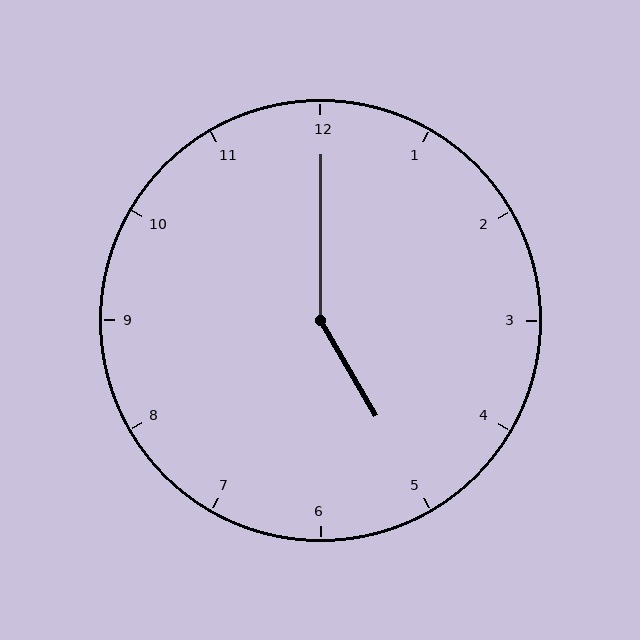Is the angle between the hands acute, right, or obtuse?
It is obtuse.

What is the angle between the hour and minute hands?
Approximately 150 degrees.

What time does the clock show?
5:00.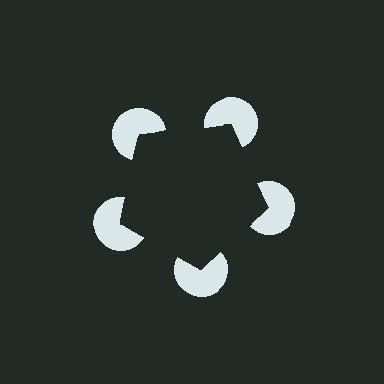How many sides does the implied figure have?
5 sides.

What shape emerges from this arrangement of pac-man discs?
An illusory pentagon — its edges are inferred from the aligned wedge cuts in the pac-man discs, not physically drawn.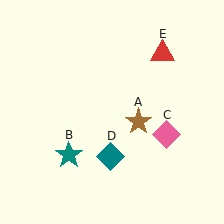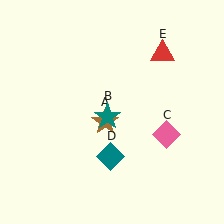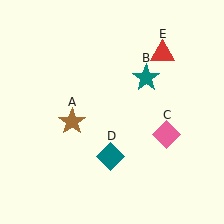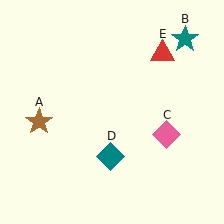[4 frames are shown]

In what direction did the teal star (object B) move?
The teal star (object B) moved up and to the right.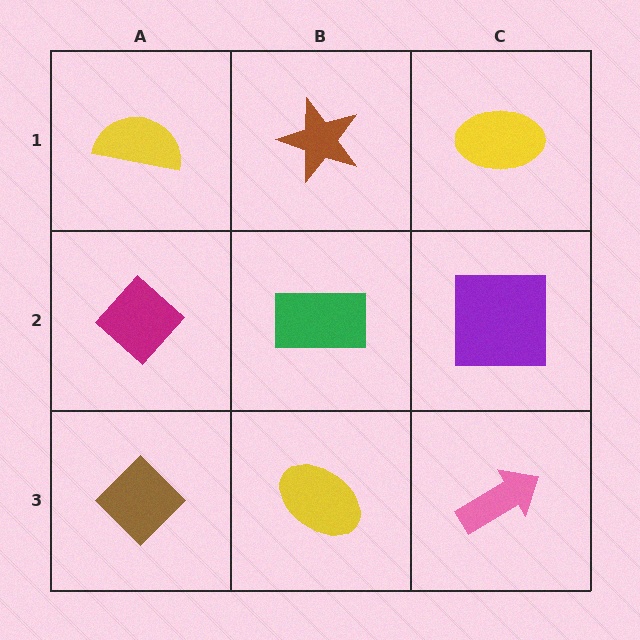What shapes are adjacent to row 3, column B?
A green rectangle (row 2, column B), a brown diamond (row 3, column A), a pink arrow (row 3, column C).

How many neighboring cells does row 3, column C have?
2.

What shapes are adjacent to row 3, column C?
A purple square (row 2, column C), a yellow ellipse (row 3, column B).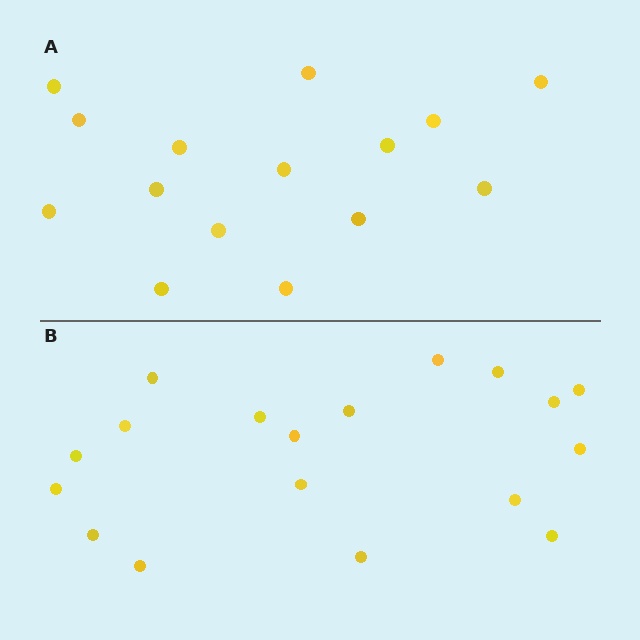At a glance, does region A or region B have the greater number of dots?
Region B (the bottom region) has more dots.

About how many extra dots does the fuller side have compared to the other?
Region B has just a few more — roughly 2 or 3 more dots than region A.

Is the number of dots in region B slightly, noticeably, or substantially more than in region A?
Region B has only slightly more — the two regions are fairly close. The ratio is roughly 1.2 to 1.